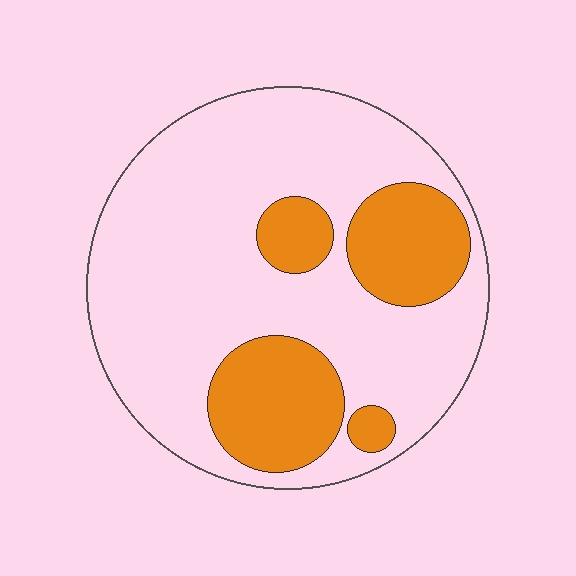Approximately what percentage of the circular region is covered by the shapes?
Approximately 25%.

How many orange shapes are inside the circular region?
4.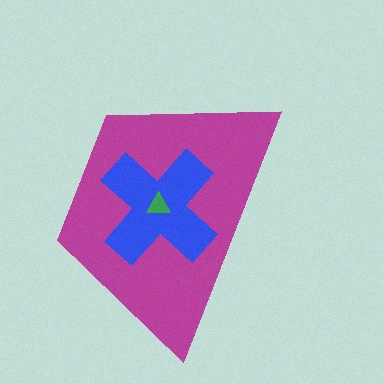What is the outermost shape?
The magenta trapezoid.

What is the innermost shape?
The green triangle.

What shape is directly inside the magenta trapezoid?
The blue cross.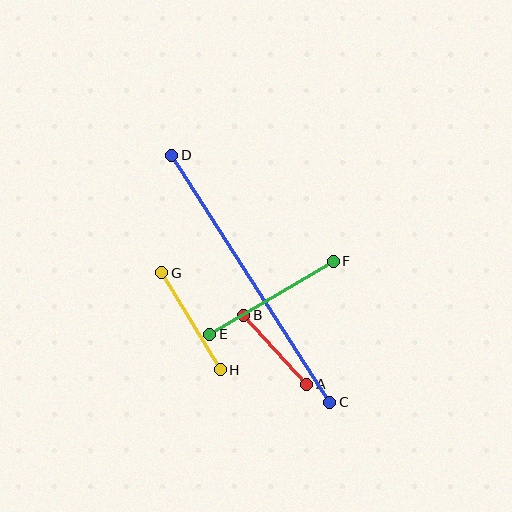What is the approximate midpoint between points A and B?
The midpoint is at approximately (275, 350) pixels.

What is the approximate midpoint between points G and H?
The midpoint is at approximately (191, 321) pixels.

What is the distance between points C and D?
The distance is approximately 293 pixels.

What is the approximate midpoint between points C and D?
The midpoint is at approximately (251, 279) pixels.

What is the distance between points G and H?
The distance is approximately 113 pixels.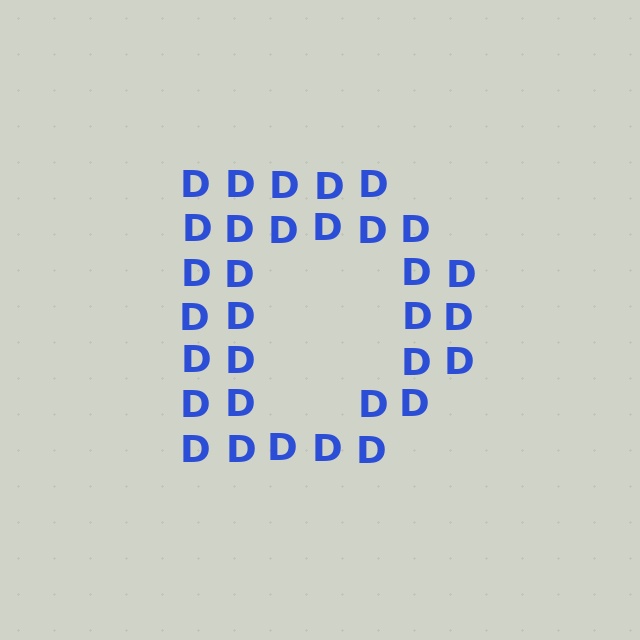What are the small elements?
The small elements are letter D's.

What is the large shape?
The large shape is the letter D.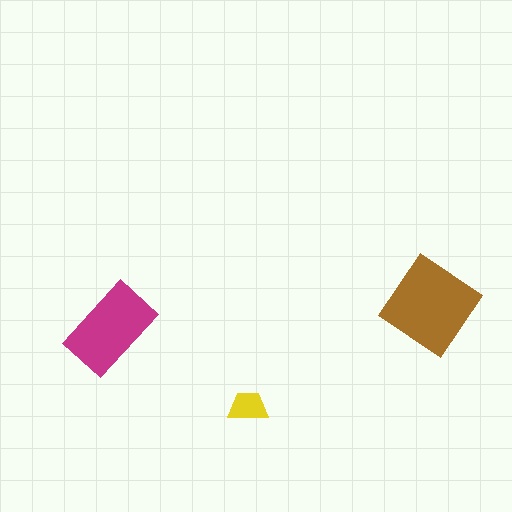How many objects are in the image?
There are 3 objects in the image.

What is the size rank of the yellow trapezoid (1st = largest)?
3rd.